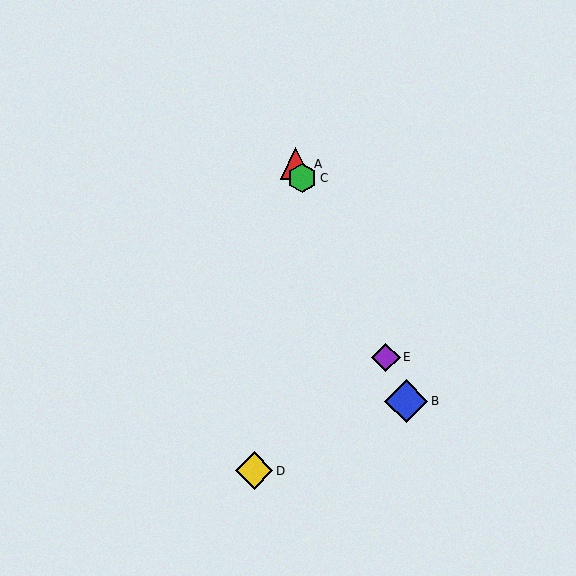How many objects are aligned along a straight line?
4 objects (A, B, C, E) are aligned along a straight line.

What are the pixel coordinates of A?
Object A is at (296, 164).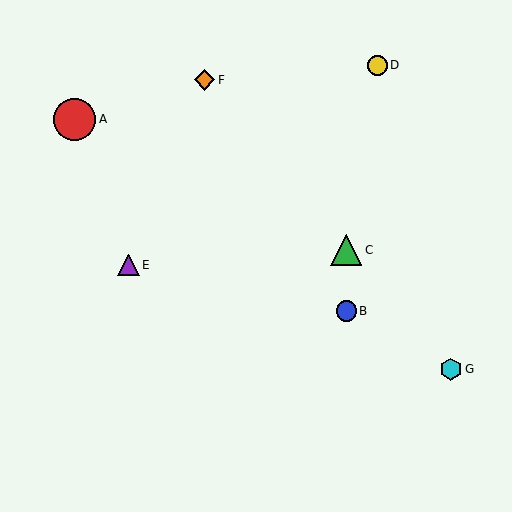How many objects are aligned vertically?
2 objects (B, C) are aligned vertically.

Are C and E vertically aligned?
No, C is at x≈346 and E is at x≈129.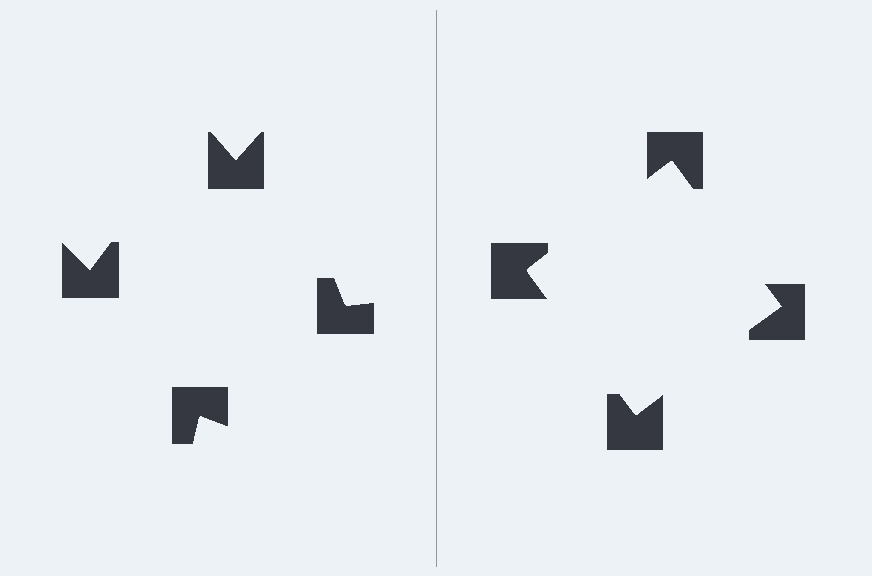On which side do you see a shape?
An illusory square appears on the right side. On the left side the wedge cuts are rotated, so no coherent shape forms.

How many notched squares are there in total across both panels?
8 — 4 on each side.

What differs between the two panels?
The notched squares are positioned identically on both sides; only the wedge orientations differ. On the right they align to a square; on the left they are misaligned.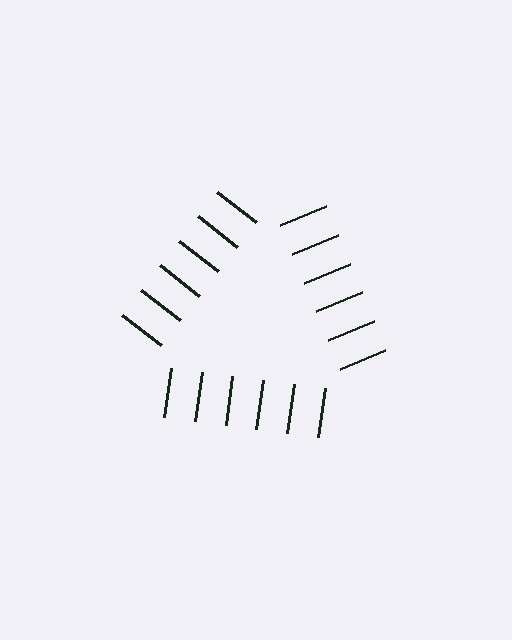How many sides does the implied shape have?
3 sides — the line-ends trace a triangle.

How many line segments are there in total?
18 — 6 along each of the 3 edges.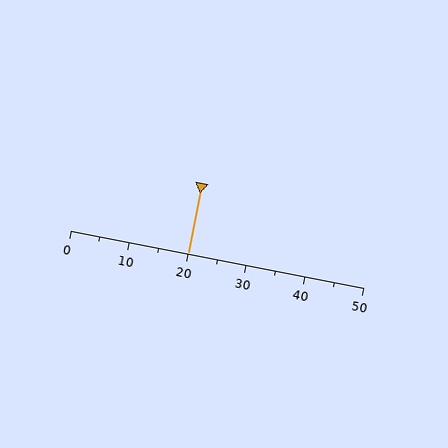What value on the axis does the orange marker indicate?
The marker indicates approximately 20.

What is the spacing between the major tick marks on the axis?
The major ticks are spaced 10 apart.